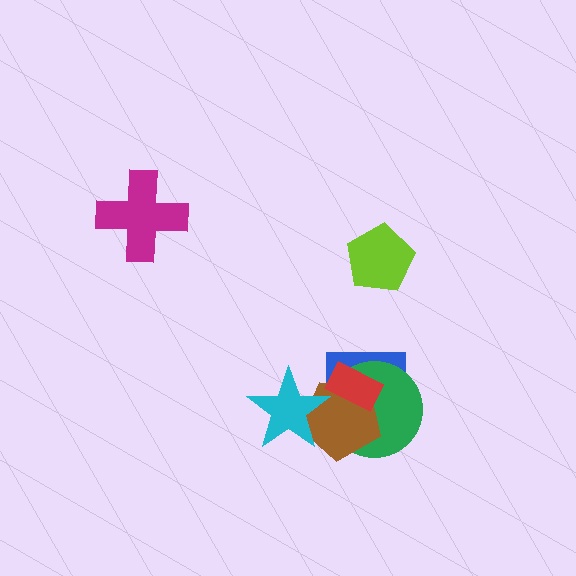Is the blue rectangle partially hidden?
Yes, it is partially covered by another shape.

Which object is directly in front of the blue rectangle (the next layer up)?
The green circle is directly in front of the blue rectangle.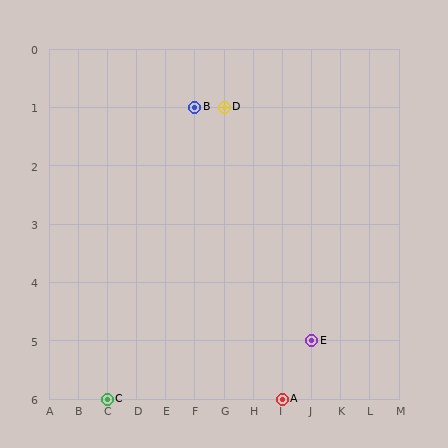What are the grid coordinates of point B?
Point B is at grid coordinates (F, 1).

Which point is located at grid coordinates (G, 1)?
Point D is at (G, 1).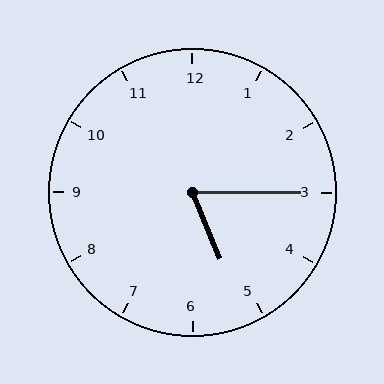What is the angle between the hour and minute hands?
Approximately 68 degrees.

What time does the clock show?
5:15.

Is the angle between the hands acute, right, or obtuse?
It is acute.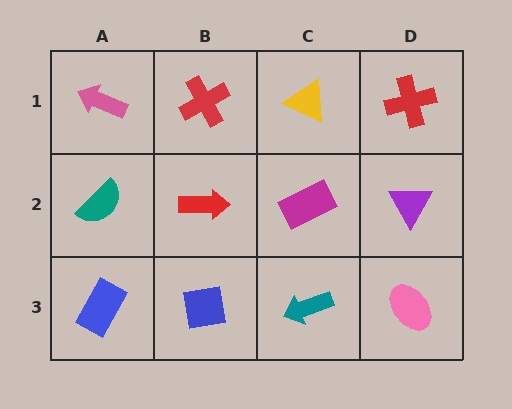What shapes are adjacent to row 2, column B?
A red cross (row 1, column B), a blue square (row 3, column B), a teal semicircle (row 2, column A), a magenta rectangle (row 2, column C).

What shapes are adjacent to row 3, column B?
A red arrow (row 2, column B), a blue rectangle (row 3, column A), a teal arrow (row 3, column C).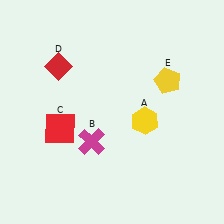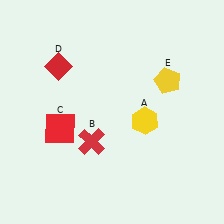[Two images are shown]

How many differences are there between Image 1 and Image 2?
There is 1 difference between the two images.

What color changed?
The cross (B) changed from magenta in Image 1 to red in Image 2.